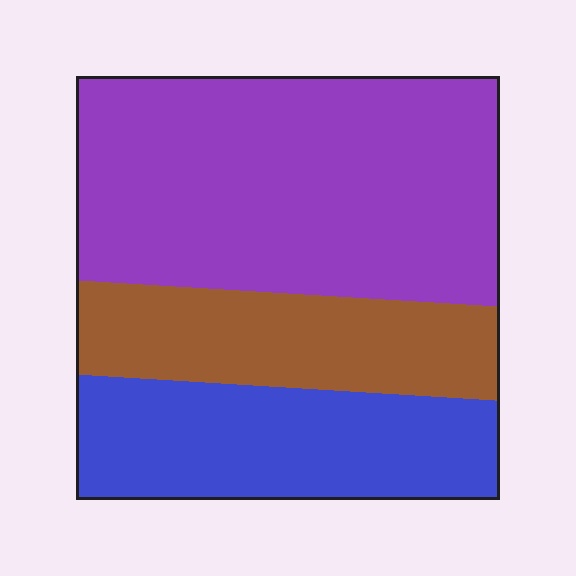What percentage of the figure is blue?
Blue covers about 25% of the figure.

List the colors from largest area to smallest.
From largest to smallest: purple, blue, brown.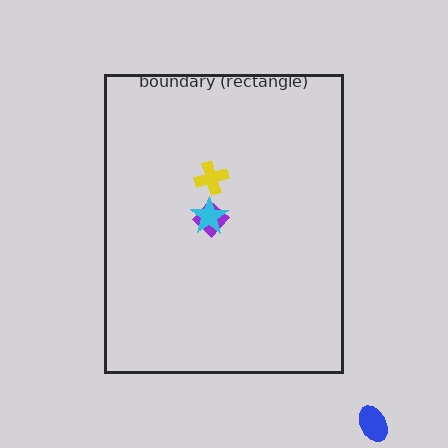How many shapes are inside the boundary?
3 inside, 1 outside.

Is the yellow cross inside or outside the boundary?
Inside.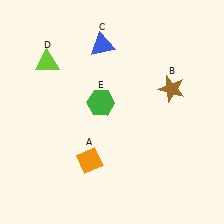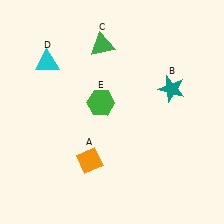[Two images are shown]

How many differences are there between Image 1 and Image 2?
There are 3 differences between the two images.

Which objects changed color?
B changed from brown to teal. C changed from blue to green. D changed from lime to cyan.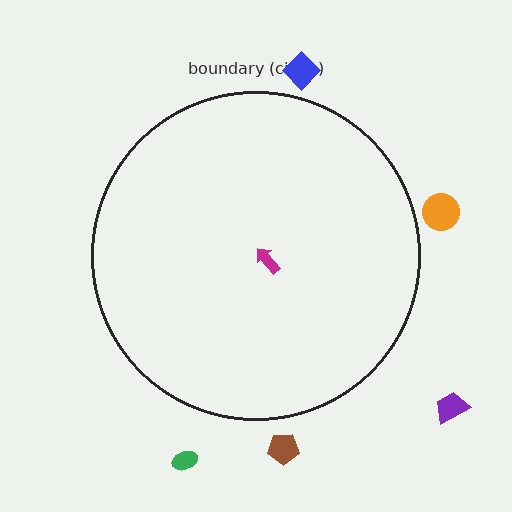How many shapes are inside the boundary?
1 inside, 5 outside.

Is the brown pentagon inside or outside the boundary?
Outside.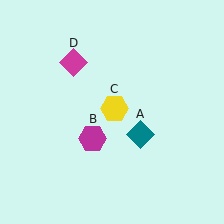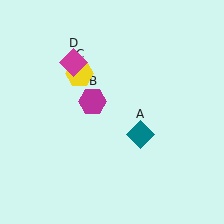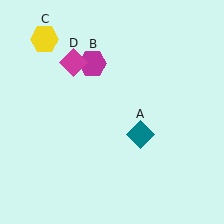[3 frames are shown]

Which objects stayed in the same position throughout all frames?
Teal diamond (object A) and magenta diamond (object D) remained stationary.